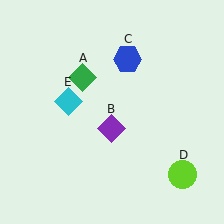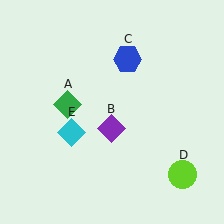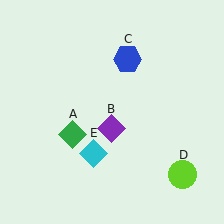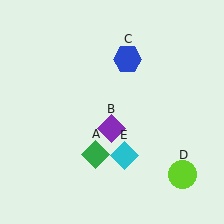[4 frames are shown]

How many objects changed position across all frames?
2 objects changed position: green diamond (object A), cyan diamond (object E).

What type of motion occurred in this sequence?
The green diamond (object A), cyan diamond (object E) rotated counterclockwise around the center of the scene.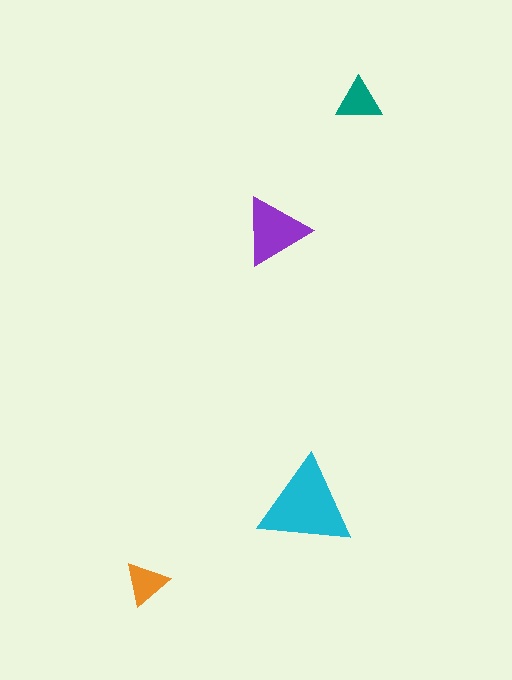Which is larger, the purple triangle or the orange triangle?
The purple one.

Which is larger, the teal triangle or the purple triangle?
The purple one.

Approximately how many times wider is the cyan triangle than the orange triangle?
About 2 times wider.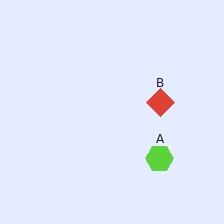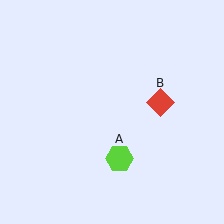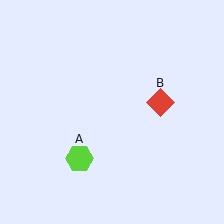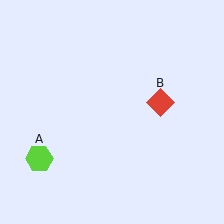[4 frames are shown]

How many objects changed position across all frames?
1 object changed position: lime hexagon (object A).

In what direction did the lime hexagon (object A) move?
The lime hexagon (object A) moved left.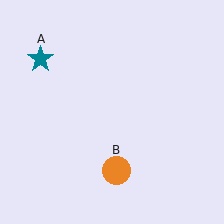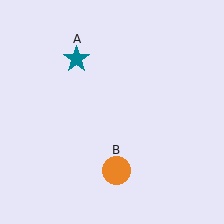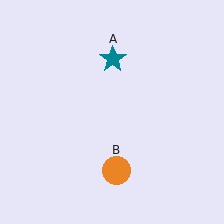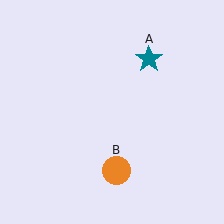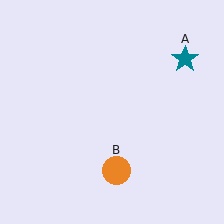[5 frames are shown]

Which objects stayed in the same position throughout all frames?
Orange circle (object B) remained stationary.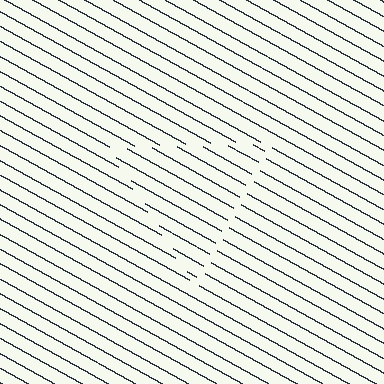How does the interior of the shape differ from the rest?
The interior of the shape contains the same grating, shifted by half a period — the contour is defined by the phase discontinuity where line-ends from the inner and outer gratings abut.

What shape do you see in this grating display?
An illusory triangle. The interior of the shape contains the same grating, shifted by half a period — the contour is defined by the phase discontinuity where line-ends from the inner and outer gratings abut.